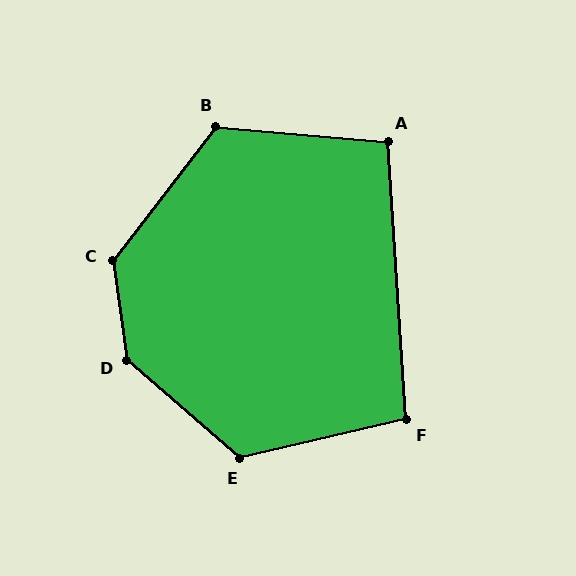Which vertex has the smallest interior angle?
A, at approximately 99 degrees.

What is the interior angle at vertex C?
Approximately 135 degrees (obtuse).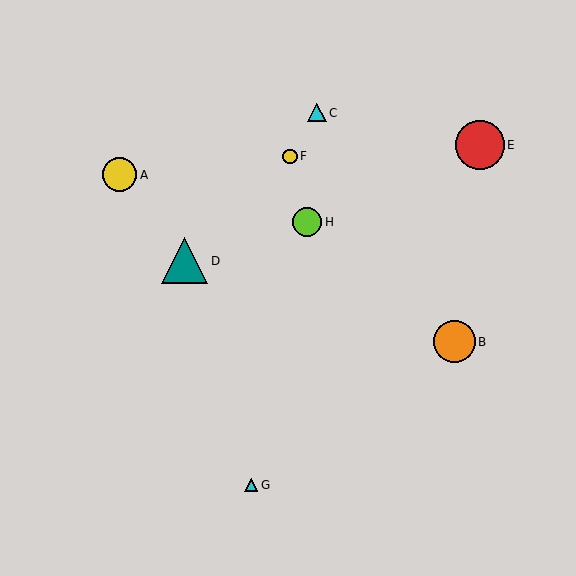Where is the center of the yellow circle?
The center of the yellow circle is at (120, 175).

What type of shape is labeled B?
Shape B is an orange circle.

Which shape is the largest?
The red circle (labeled E) is the largest.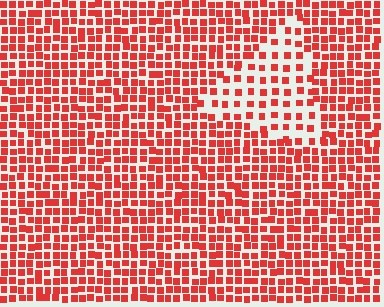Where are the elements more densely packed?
The elements are more densely packed outside the triangle boundary.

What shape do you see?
I see a triangle.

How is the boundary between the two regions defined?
The boundary is defined by a change in element density (approximately 2.0x ratio). All elements are the same color, size, and shape.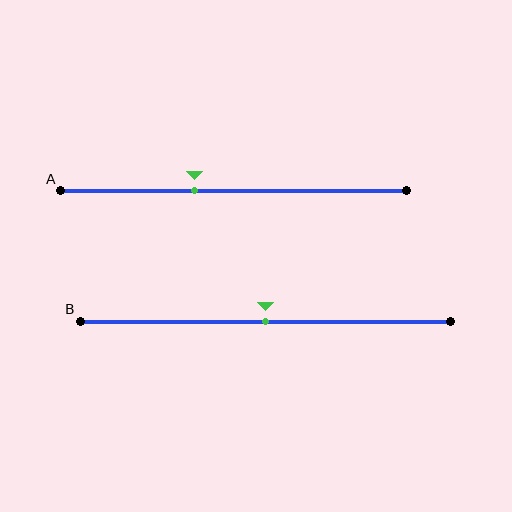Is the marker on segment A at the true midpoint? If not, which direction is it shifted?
No, the marker on segment A is shifted to the left by about 11% of the segment length.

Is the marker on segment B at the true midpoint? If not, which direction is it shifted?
Yes, the marker on segment B is at the true midpoint.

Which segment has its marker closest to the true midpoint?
Segment B has its marker closest to the true midpoint.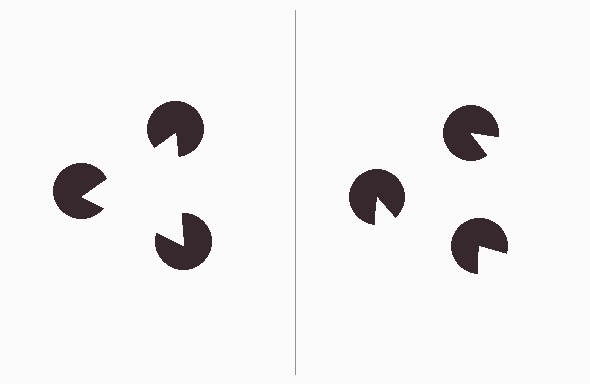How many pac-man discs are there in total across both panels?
6 — 3 on each side.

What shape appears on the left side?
An illusory triangle.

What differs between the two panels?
The pac-man discs are positioned identically on both sides; only the wedge orientations differ. On the left they align to a triangle; on the right they are misaligned.